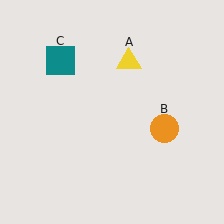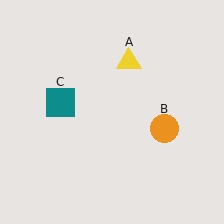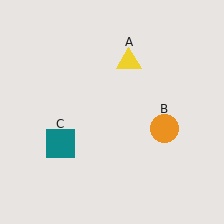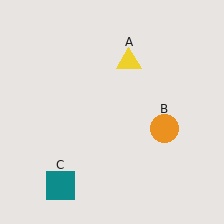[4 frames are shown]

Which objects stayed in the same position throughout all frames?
Yellow triangle (object A) and orange circle (object B) remained stationary.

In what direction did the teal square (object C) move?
The teal square (object C) moved down.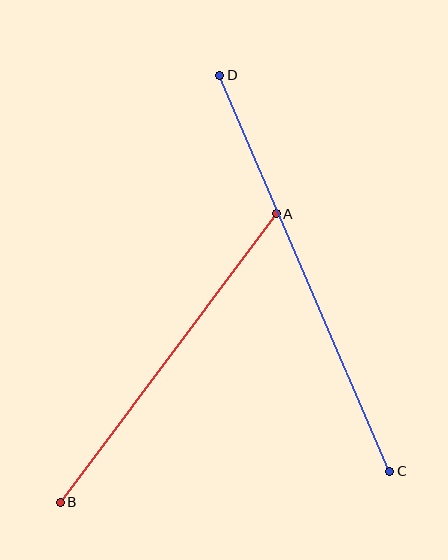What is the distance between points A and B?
The distance is approximately 360 pixels.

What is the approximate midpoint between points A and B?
The midpoint is at approximately (168, 358) pixels.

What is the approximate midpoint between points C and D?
The midpoint is at approximately (305, 273) pixels.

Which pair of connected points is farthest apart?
Points C and D are farthest apart.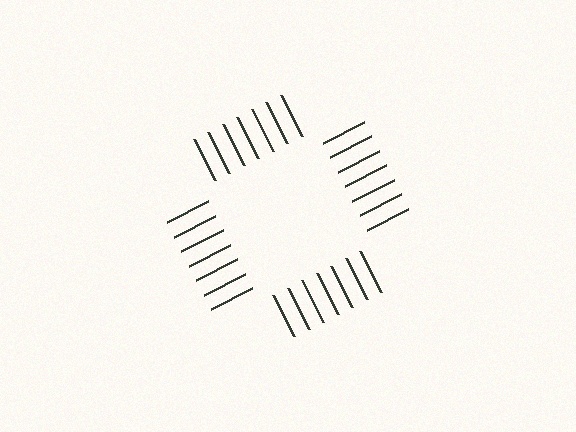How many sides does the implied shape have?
4 sides — the line-ends trace a square.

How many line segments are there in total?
28 — 7 along each of the 4 edges.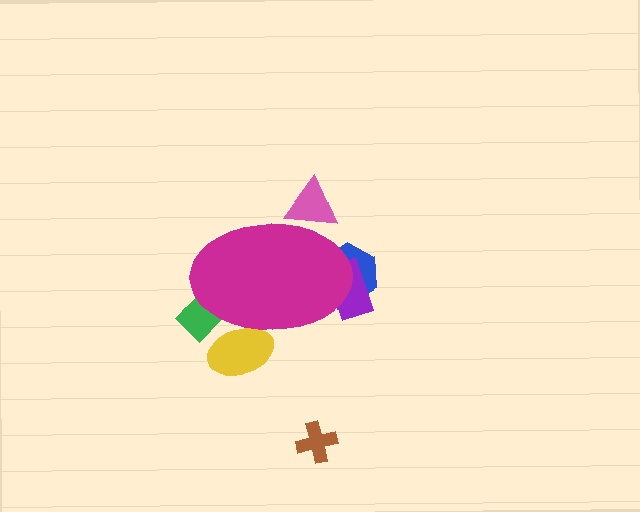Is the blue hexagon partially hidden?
Yes, the blue hexagon is partially hidden behind the magenta ellipse.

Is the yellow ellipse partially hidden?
Yes, the yellow ellipse is partially hidden behind the magenta ellipse.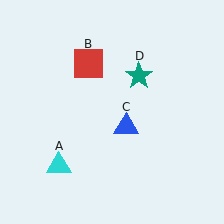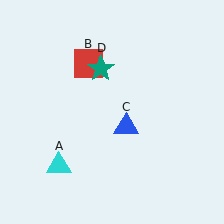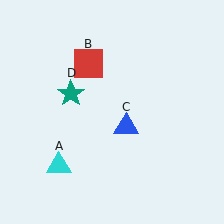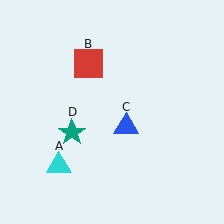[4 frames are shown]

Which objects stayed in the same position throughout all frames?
Cyan triangle (object A) and red square (object B) and blue triangle (object C) remained stationary.